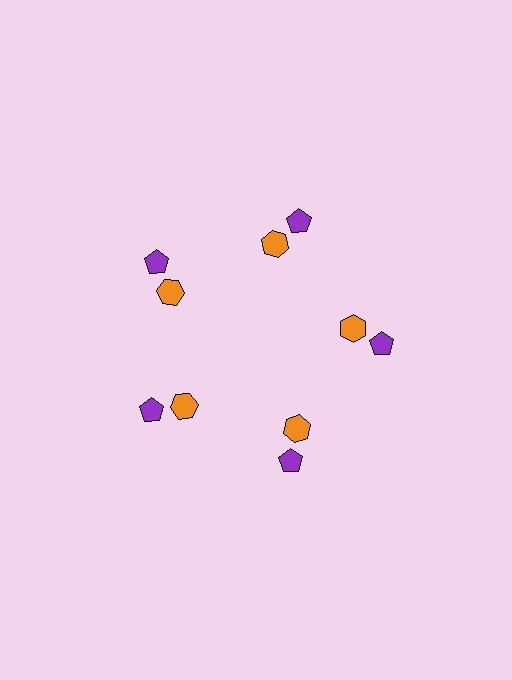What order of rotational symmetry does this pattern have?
This pattern has 5-fold rotational symmetry.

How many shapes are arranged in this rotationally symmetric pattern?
There are 10 shapes, arranged in 5 groups of 2.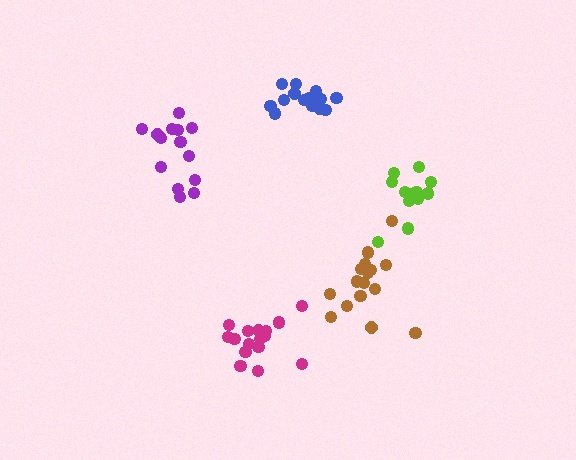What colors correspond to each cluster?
The clusters are colored: brown, magenta, lime, purple, blue.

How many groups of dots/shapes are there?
There are 5 groups.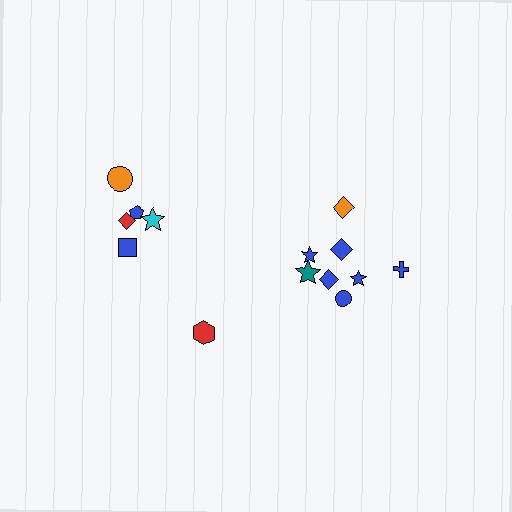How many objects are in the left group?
There are 6 objects.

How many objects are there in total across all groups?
There are 14 objects.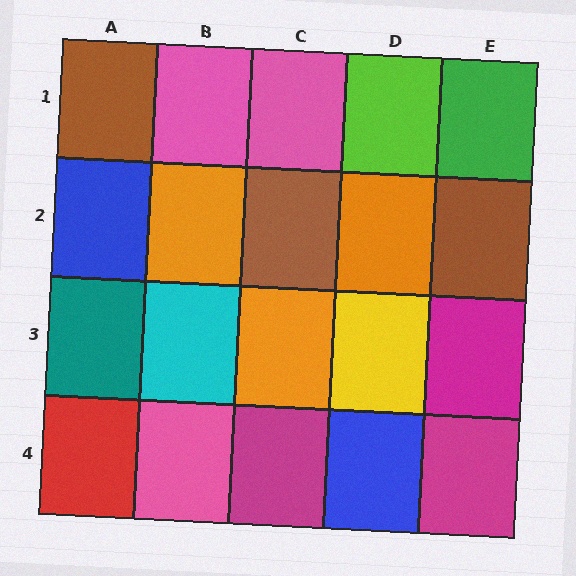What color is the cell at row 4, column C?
Magenta.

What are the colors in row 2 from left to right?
Blue, orange, brown, orange, brown.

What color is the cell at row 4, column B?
Pink.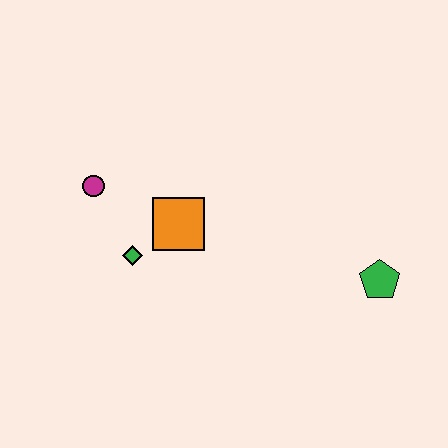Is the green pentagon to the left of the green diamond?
No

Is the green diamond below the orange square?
Yes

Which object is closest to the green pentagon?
The orange square is closest to the green pentagon.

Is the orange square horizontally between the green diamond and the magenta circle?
No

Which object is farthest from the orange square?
The green pentagon is farthest from the orange square.